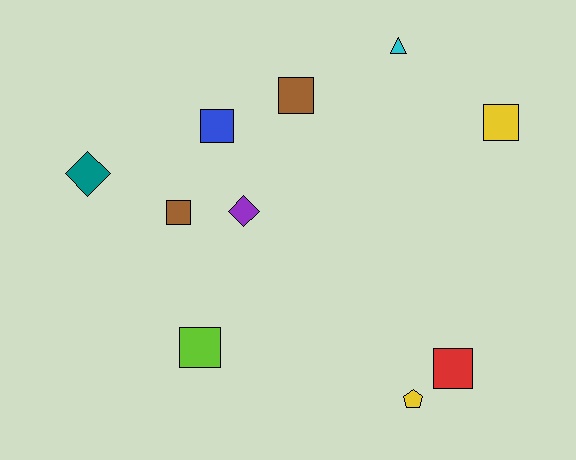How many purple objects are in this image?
There is 1 purple object.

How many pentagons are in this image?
There is 1 pentagon.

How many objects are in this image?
There are 10 objects.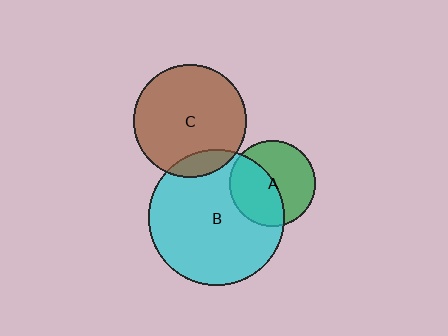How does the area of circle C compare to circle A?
Approximately 1.7 times.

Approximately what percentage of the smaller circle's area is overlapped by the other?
Approximately 45%.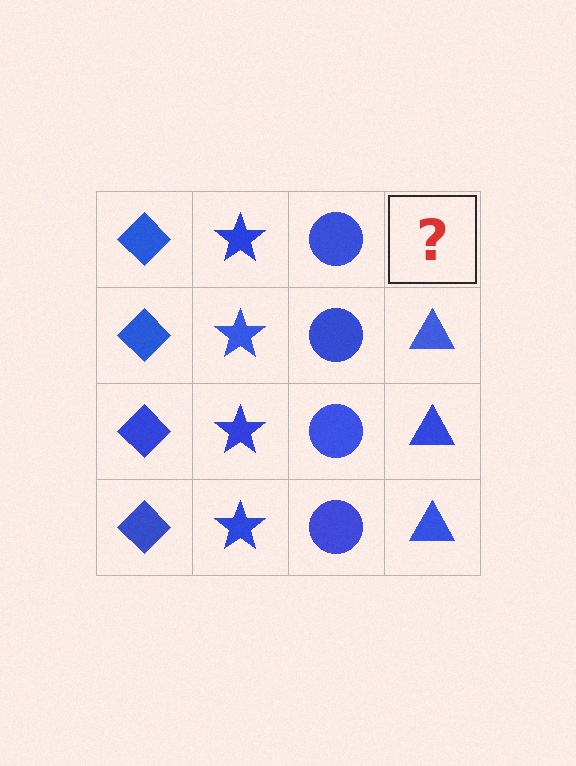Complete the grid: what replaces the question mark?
The question mark should be replaced with a blue triangle.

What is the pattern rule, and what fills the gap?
The rule is that each column has a consistent shape. The gap should be filled with a blue triangle.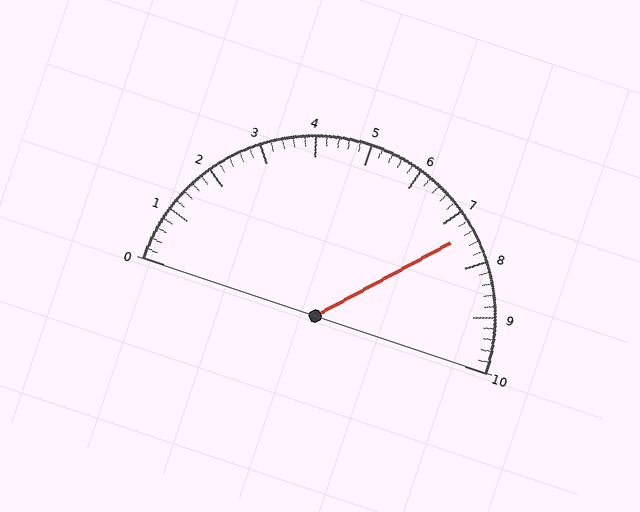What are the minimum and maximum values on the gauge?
The gauge ranges from 0 to 10.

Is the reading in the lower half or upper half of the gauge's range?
The reading is in the upper half of the range (0 to 10).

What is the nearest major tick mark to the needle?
The nearest major tick mark is 7.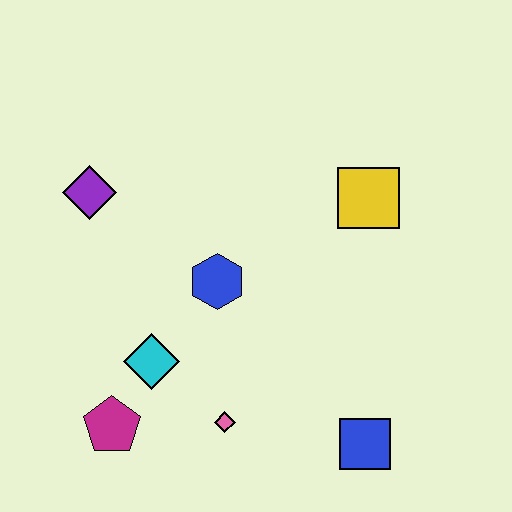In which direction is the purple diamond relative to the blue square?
The purple diamond is to the left of the blue square.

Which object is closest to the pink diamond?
The cyan diamond is closest to the pink diamond.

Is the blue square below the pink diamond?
Yes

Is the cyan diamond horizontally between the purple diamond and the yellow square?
Yes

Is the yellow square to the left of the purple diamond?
No